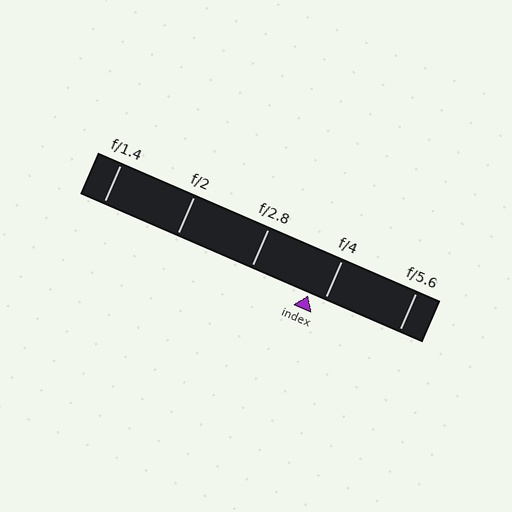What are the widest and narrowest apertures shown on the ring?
The widest aperture shown is f/1.4 and the narrowest is f/5.6.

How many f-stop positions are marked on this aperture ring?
There are 5 f-stop positions marked.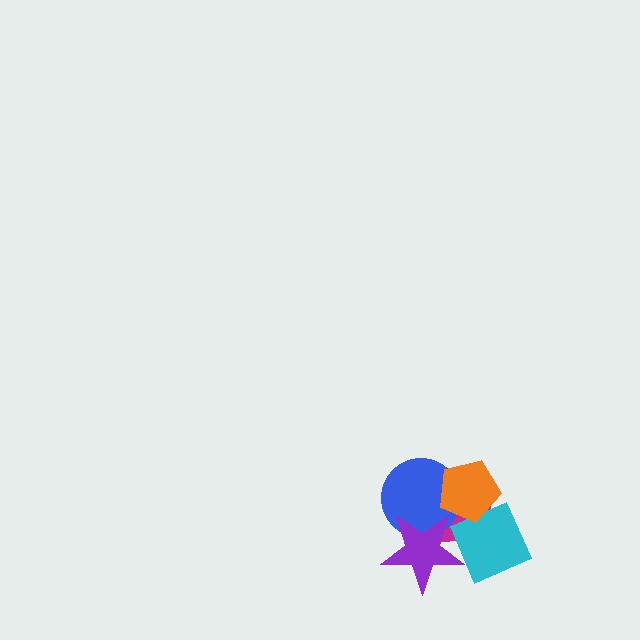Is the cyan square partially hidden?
Yes, it is partially covered by another shape.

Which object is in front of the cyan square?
The orange pentagon is in front of the cyan square.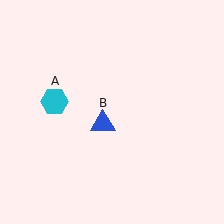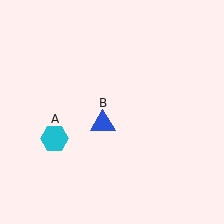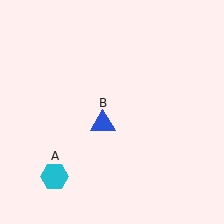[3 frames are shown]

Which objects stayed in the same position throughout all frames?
Blue triangle (object B) remained stationary.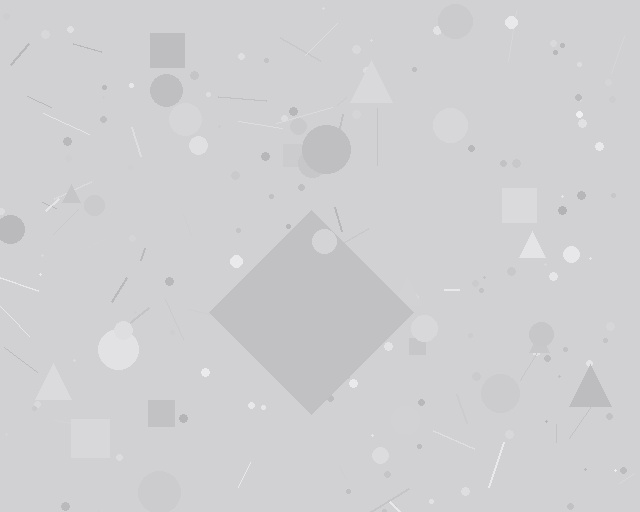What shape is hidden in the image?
A diamond is hidden in the image.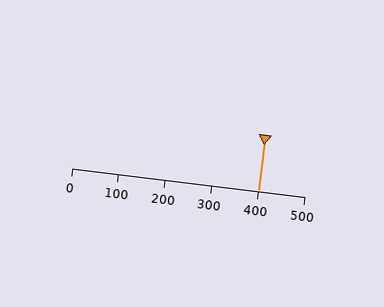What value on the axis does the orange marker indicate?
The marker indicates approximately 400.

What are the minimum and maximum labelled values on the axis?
The axis runs from 0 to 500.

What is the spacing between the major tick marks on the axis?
The major ticks are spaced 100 apart.